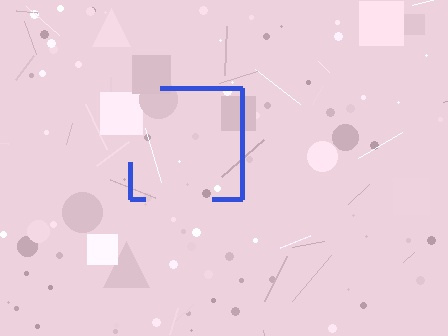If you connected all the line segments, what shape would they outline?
They would outline a square.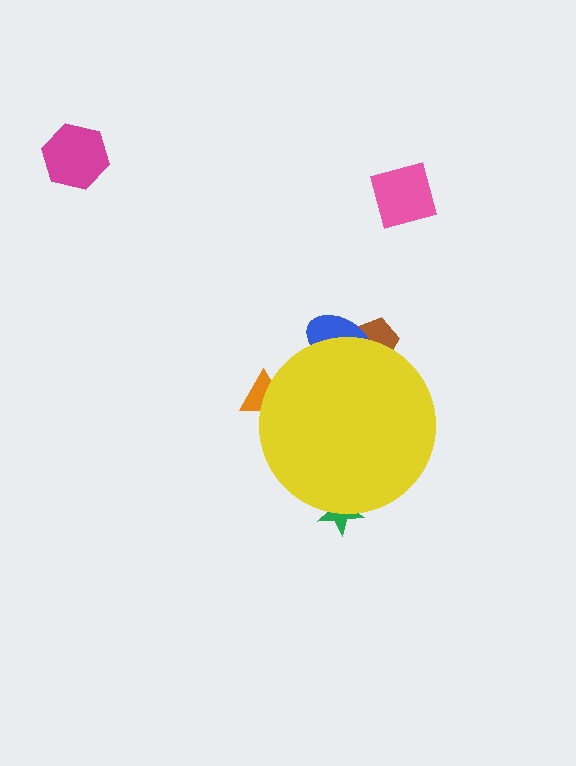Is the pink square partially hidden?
No, the pink square is fully visible.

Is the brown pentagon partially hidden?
Yes, the brown pentagon is partially hidden behind the yellow circle.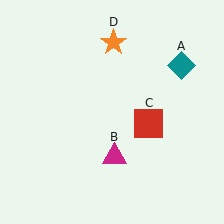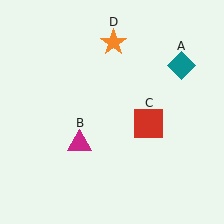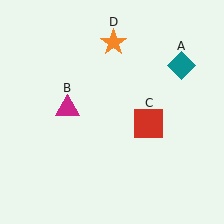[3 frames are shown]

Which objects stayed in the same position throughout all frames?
Teal diamond (object A) and red square (object C) and orange star (object D) remained stationary.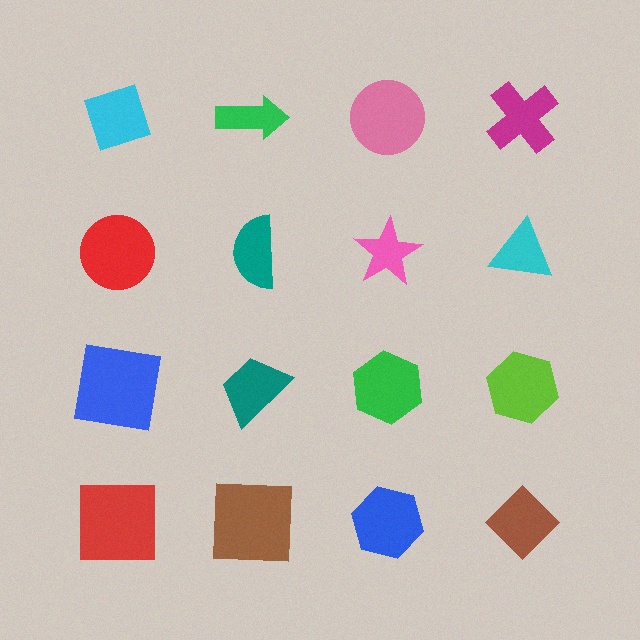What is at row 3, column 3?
A green hexagon.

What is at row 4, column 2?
A brown square.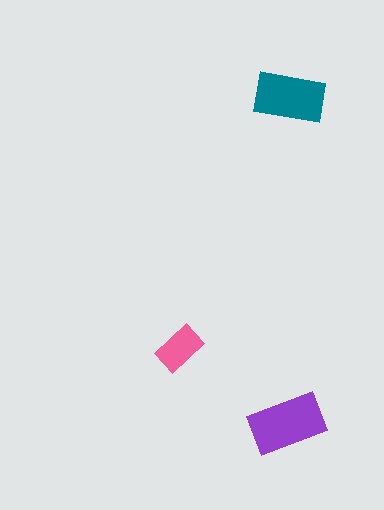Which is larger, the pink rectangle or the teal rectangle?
The teal one.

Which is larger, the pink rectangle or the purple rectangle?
The purple one.